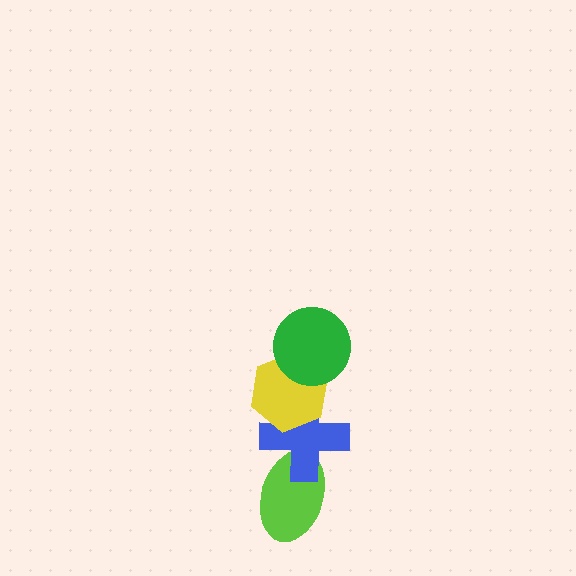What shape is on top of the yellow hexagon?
The green circle is on top of the yellow hexagon.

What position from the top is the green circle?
The green circle is 1st from the top.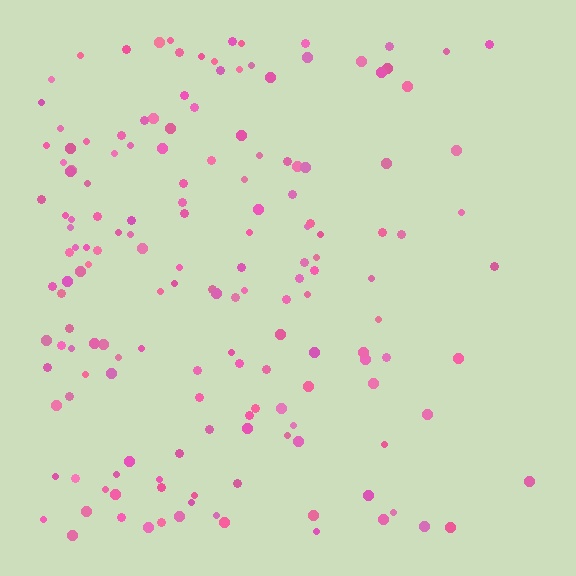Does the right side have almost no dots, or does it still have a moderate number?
Still a moderate number, just noticeably fewer than the left.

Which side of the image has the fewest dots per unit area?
The right.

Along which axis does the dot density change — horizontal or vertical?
Horizontal.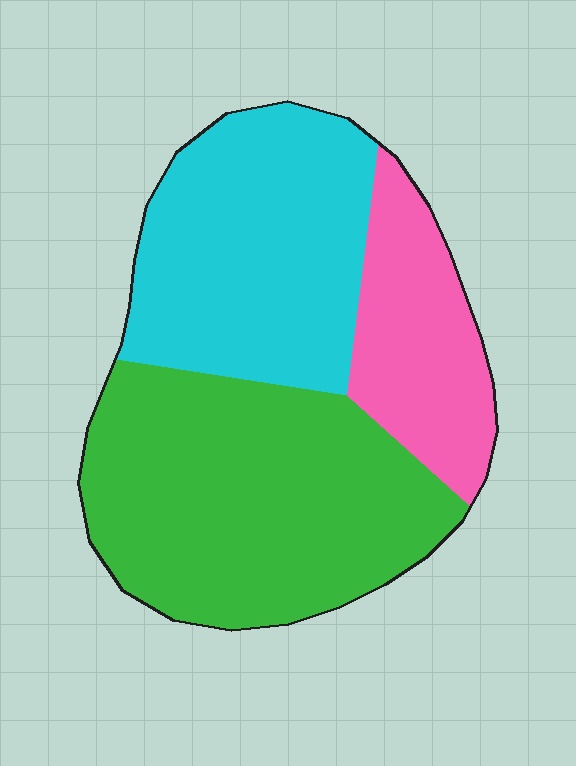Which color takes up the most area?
Green, at roughly 45%.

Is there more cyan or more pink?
Cyan.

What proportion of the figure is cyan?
Cyan covers roughly 35% of the figure.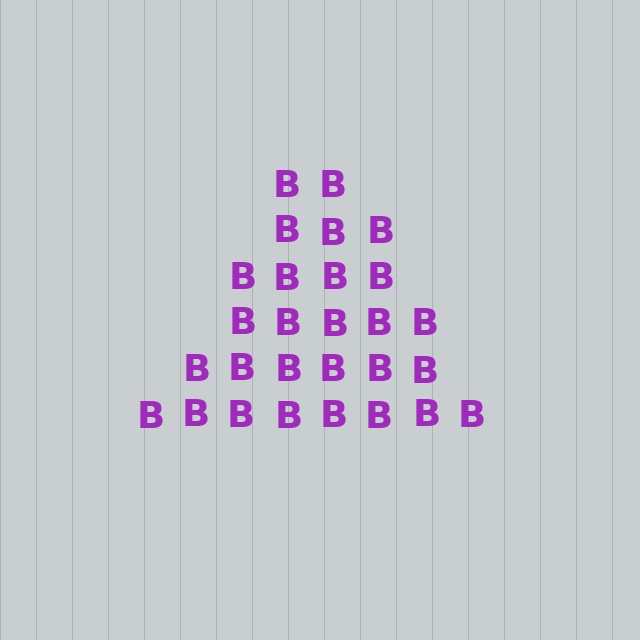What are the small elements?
The small elements are letter B's.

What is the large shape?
The large shape is a triangle.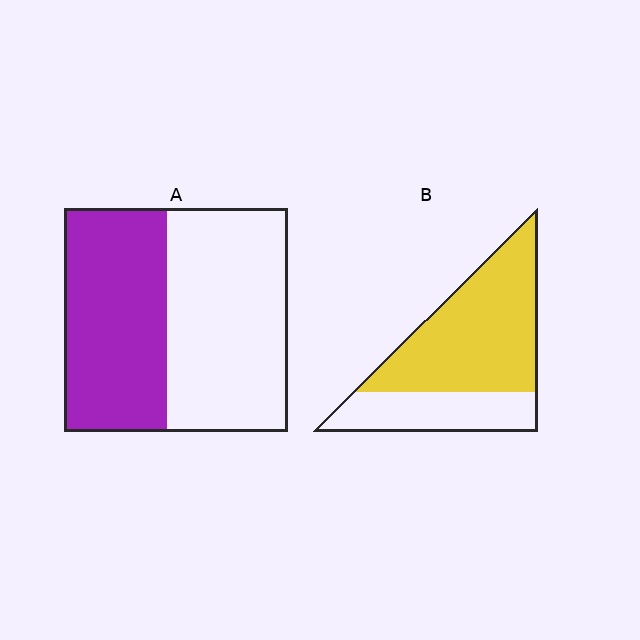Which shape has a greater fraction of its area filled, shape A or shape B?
Shape B.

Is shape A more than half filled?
No.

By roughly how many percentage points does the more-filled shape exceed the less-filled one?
By roughly 20 percentage points (B over A).